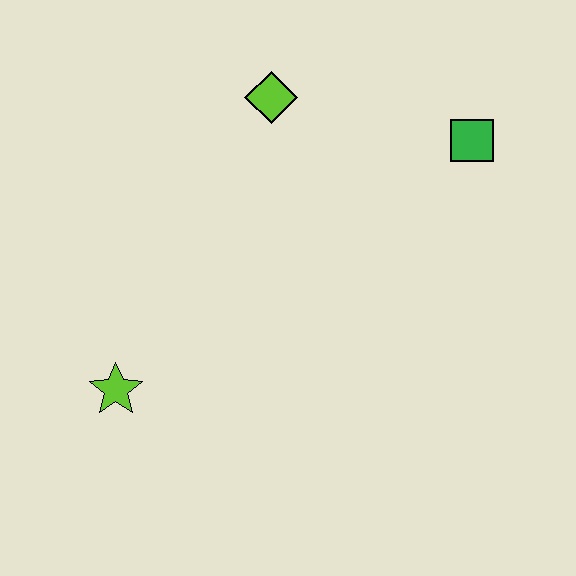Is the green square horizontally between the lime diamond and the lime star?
No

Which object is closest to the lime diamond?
The green square is closest to the lime diamond.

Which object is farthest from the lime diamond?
The lime star is farthest from the lime diamond.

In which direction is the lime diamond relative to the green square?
The lime diamond is to the left of the green square.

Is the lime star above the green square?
No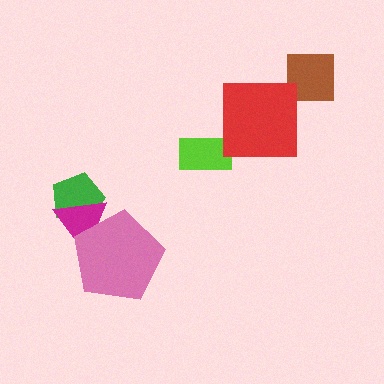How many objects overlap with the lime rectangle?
0 objects overlap with the lime rectangle.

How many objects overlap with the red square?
0 objects overlap with the red square.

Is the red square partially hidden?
No, no other shape covers it.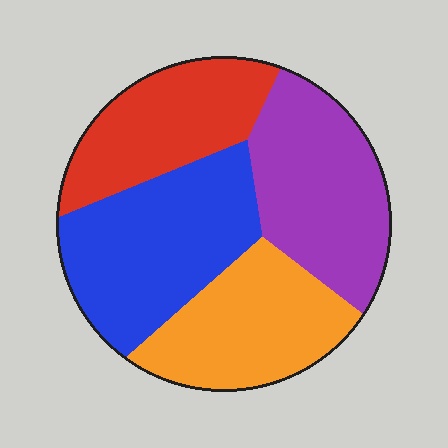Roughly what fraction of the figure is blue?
Blue covers about 30% of the figure.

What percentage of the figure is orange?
Orange takes up about one quarter (1/4) of the figure.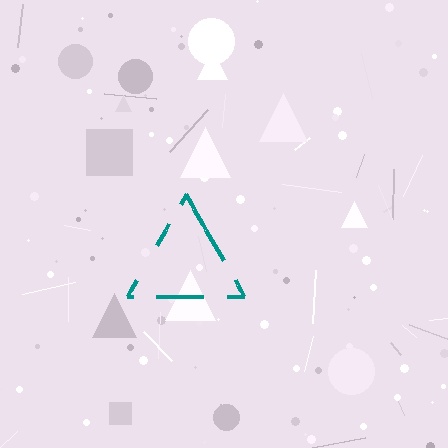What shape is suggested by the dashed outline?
The dashed outline suggests a triangle.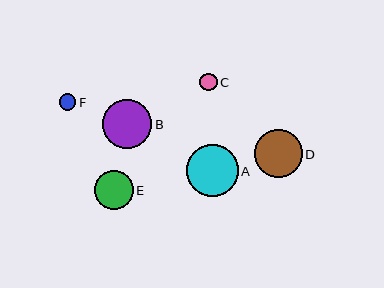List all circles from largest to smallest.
From largest to smallest: A, B, D, E, C, F.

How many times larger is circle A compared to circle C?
Circle A is approximately 2.9 times the size of circle C.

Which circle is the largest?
Circle A is the largest with a size of approximately 52 pixels.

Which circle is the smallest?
Circle F is the smallest with a size of approximately 16 pixels.